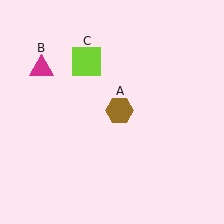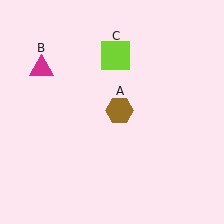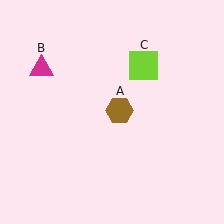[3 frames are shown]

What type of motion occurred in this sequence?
The lime square (object C) rotated clockwise around the center of the scene.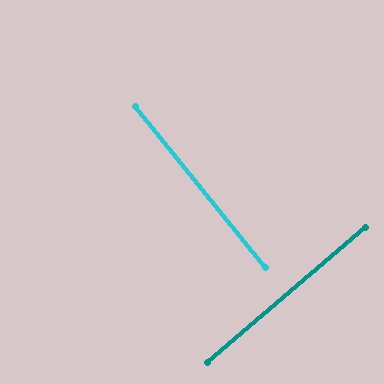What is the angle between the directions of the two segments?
Approximately 88 degrees.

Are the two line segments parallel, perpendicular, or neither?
Perpendicular — they meet at approximately 88°.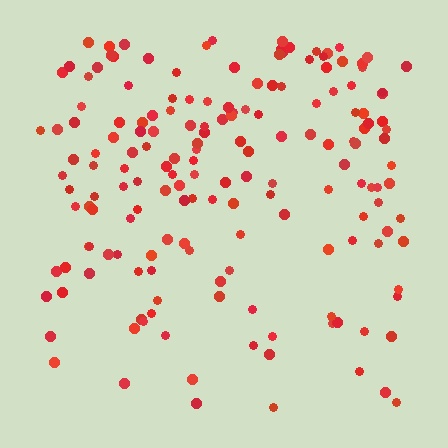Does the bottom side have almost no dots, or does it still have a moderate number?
Still a moderate number, just noticeably fewer than the top.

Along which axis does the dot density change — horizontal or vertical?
Vertical.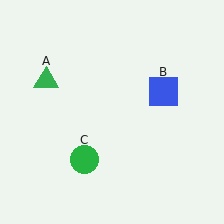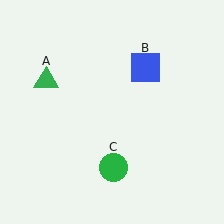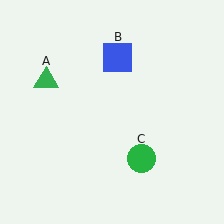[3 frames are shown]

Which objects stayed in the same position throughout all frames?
Green triangle (object A) remained stationary.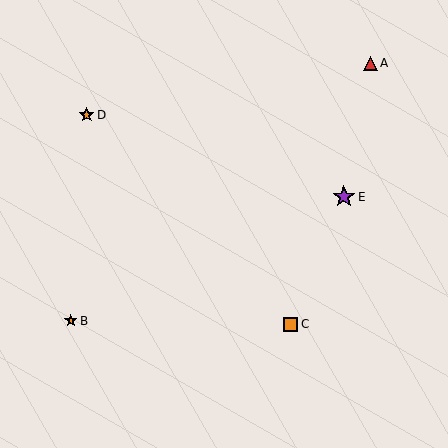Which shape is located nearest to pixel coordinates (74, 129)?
The orange star (labeled D) at (87, 115) is nearest to that location.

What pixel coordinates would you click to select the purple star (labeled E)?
Click at (344, 197) to select the purple star E.